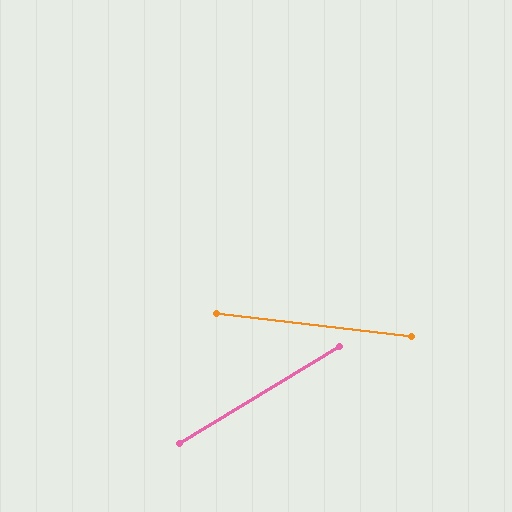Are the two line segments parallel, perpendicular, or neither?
Neither parallel nor perpendicular — they differ by about 38°.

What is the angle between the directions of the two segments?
Approximately 38 degrees.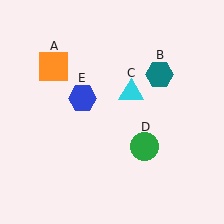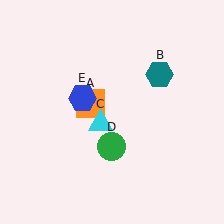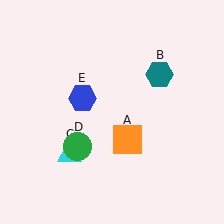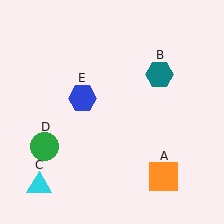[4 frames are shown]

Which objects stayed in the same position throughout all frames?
Teal hexagon (object B) and blue hexagon (object E) remained stationary.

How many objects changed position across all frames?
3 objects changed position: orange square (object A), cyan triangle (object C), green circle (object D).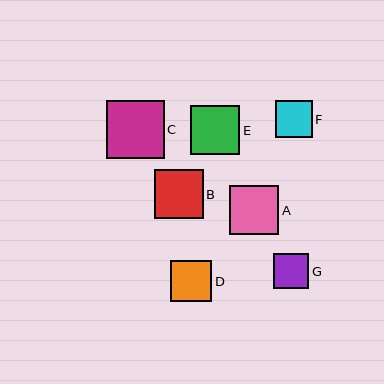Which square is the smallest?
Square G is the smallest with a size of approximately 35 pixels.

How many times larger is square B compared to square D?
Square B is approximately 1.2 times the size of square D.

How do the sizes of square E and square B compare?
Square E and square B are approximately the same size.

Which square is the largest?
Square C is the largest with a size of approximately 58 pixels.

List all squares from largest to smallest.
From largest to smallest: C, E, A, B, D, F, G.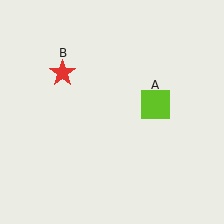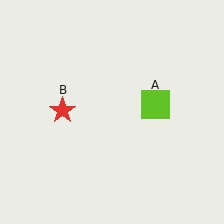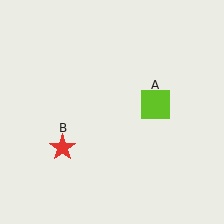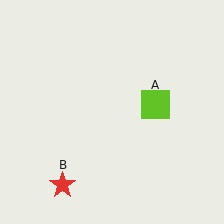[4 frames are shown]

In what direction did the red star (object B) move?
The red star (object B) moved down.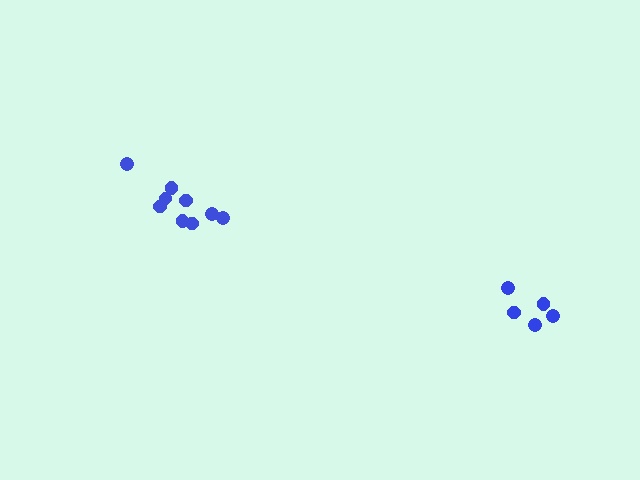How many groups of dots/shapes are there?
There are 2 groups.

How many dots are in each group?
Group 1: 5 dots, Group 2: 9 dots (14 total).